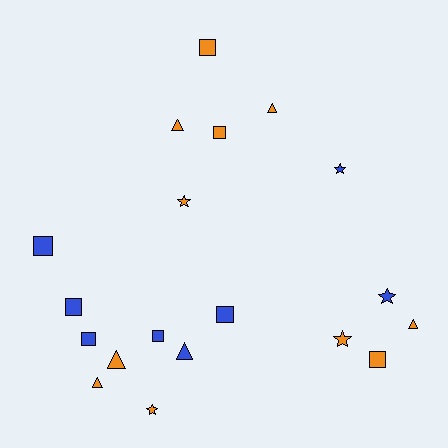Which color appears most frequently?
Orange, with 11 objects.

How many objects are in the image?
There are 19 objects.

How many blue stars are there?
There are 2 blue stars.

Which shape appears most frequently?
Square, with 8 objects.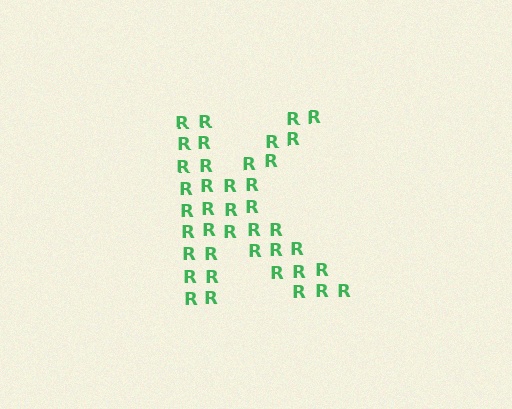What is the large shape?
The large shape is the letter K.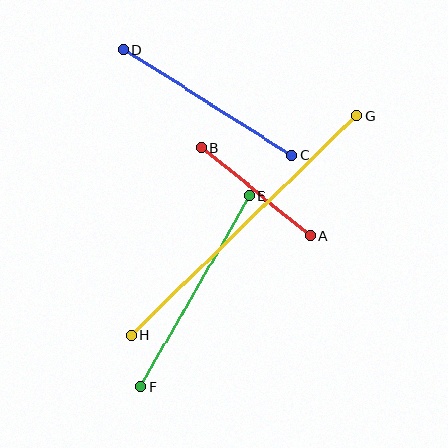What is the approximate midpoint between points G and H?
The midpoint is at approximately (244, 225) pixels.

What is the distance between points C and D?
The distance is approximately 199 pixels.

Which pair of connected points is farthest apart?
Points G and H are farthest apart.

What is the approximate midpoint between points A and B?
The midpoint is at approximately (256, 192) pixels.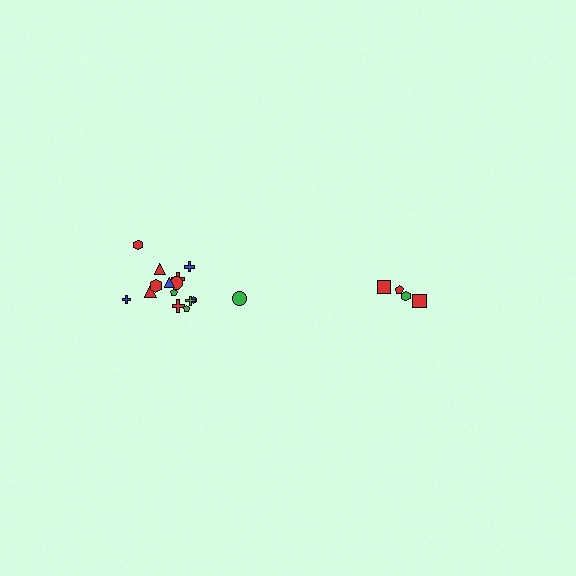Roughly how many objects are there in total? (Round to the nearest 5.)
Roughly 20 objects in total.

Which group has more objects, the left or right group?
The left group.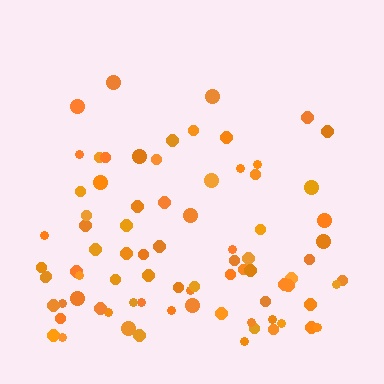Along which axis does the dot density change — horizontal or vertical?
Vertical.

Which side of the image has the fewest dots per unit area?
The top.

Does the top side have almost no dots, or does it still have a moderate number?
Still a moderate number, just noticeably fewer than the bottom.